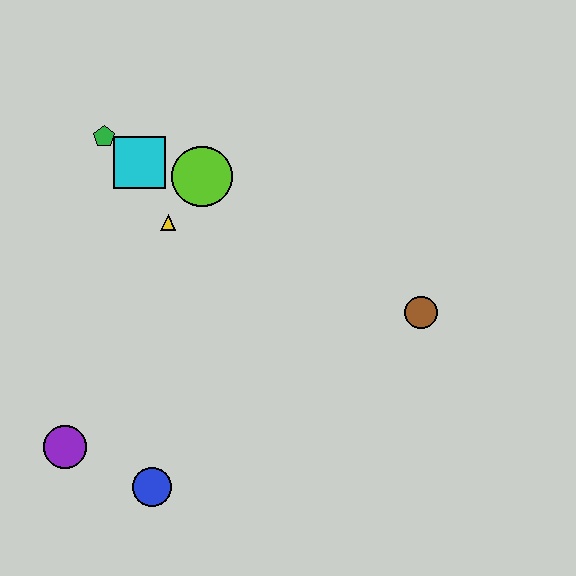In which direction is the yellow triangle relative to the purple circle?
The yellow triangle is above the purple circle.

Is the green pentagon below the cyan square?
No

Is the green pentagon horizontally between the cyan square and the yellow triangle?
No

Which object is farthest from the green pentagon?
The brown circle is farthest from the green pentagon.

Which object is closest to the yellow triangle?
The lime circle is closest to the yellow triangle.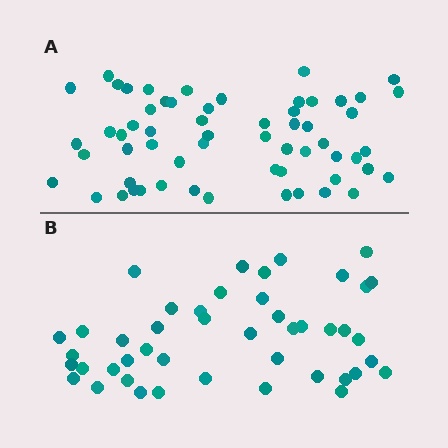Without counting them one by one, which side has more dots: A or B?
Region A (the top region) has more dots.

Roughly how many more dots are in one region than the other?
Region A has approximately 15 more dots than region B.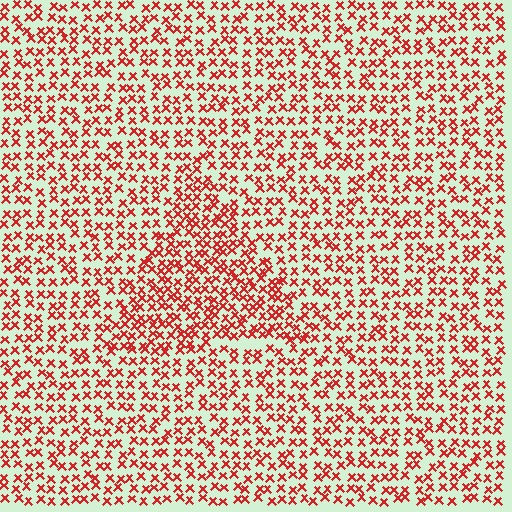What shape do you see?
I see a triangle.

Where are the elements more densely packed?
The elements are more densely packed inside the triangle boundary.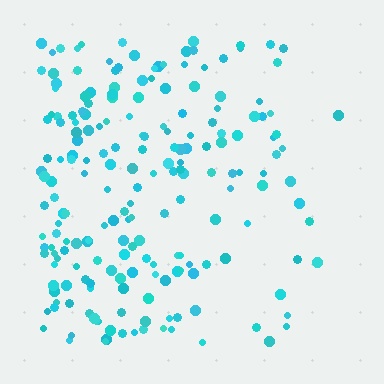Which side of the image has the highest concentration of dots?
The left.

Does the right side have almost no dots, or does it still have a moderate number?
Still a moderate number, just noticeably fewer than the left.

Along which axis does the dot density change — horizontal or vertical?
Horizontal.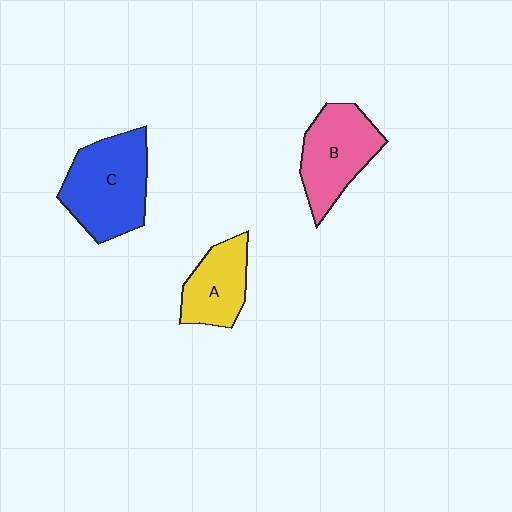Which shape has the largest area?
Shape C (blue).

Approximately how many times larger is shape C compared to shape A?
Approximately 1.6 times.